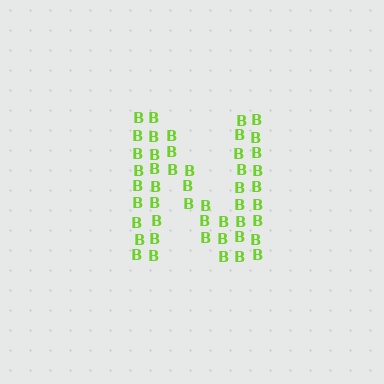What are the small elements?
The small elements are letter B's.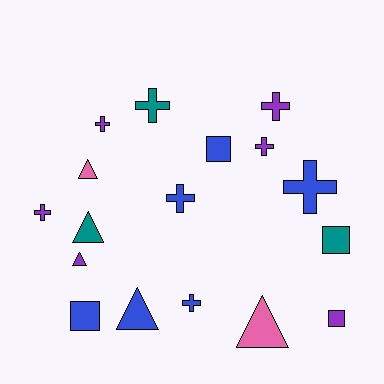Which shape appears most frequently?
Cross, with 8 objects.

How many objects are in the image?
There are 17 objects.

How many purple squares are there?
There is 1 purple square.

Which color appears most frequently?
Purple, with 6 objects.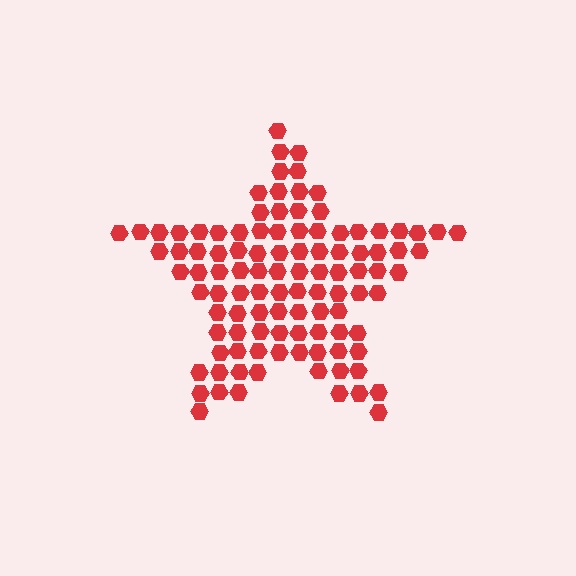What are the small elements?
The small elements are hexagons.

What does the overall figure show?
The overall figure shows a star.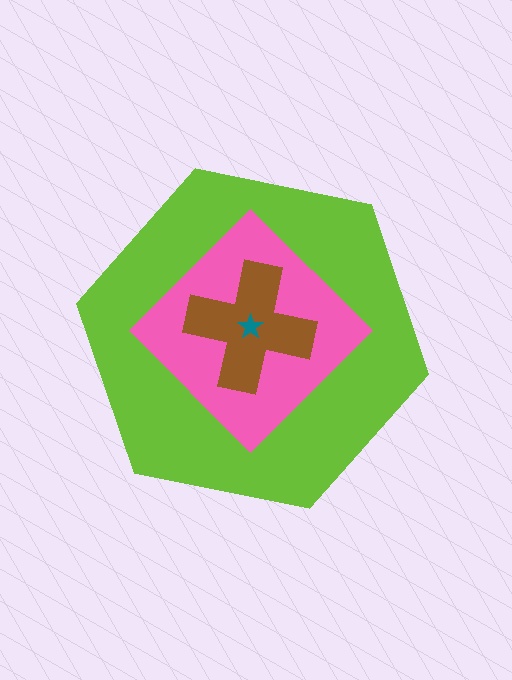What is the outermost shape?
The lime hexagon.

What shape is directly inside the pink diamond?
The brown cross.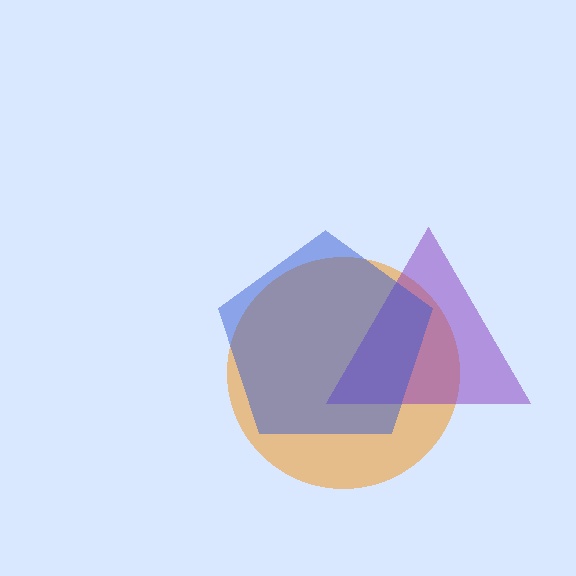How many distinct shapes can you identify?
There are 3 distinct shapes: an orange circle, a purple triangle, a blue pentagon.